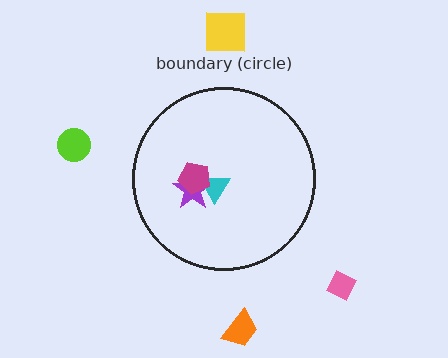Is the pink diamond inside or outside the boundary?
Outside.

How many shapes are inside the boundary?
3 inside, 4 outside.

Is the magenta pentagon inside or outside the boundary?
Inside.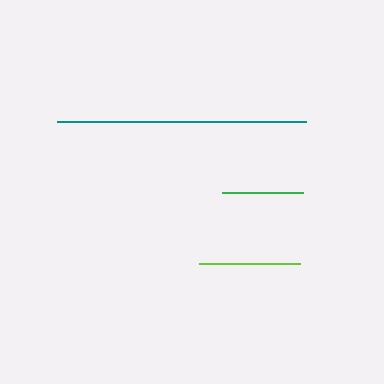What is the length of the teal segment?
The teal segment is approximately 249 pixels long.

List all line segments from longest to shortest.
From longest to shortest: teal, lime, green.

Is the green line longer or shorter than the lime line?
The lime line is longer than the green line.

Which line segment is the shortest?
The green line is the shortest at approximately 81 pixels.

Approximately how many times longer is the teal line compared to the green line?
The teal line is approximately 3.1 times the length of the green line.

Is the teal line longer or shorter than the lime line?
The teal line is longer than the lime line.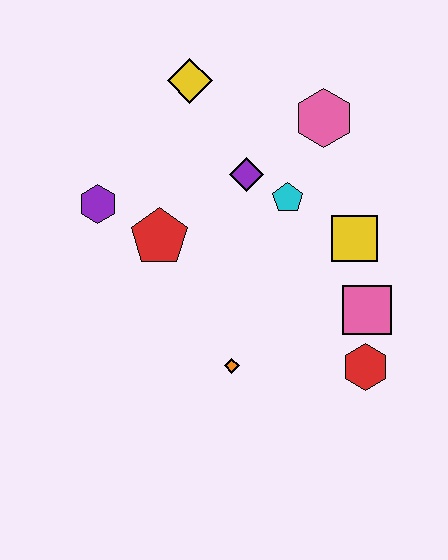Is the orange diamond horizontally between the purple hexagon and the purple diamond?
Yes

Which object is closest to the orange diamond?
The red hexagon is closest to the orange diamond.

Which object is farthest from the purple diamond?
The red hexagon is farthest from the purple diamond.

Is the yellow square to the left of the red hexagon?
Yes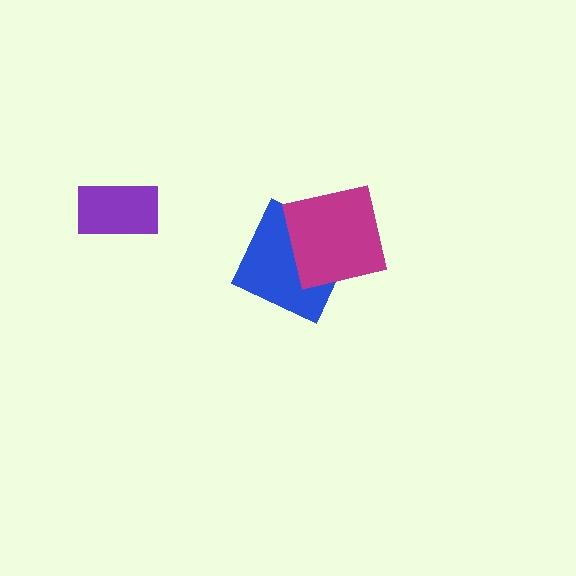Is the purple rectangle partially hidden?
No, no other shape covers it.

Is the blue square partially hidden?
Yes, it is partially covered by another shape.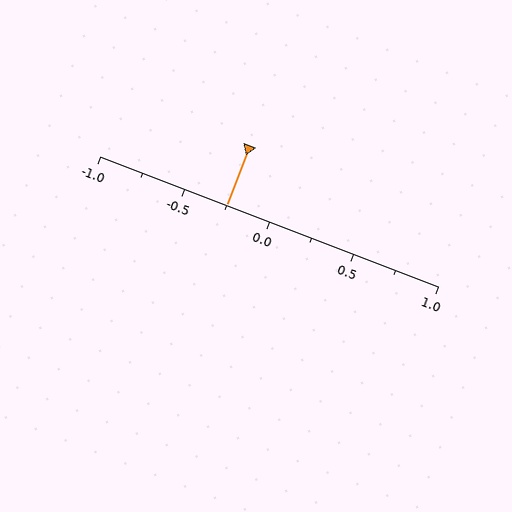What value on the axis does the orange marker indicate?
The marker indicates approximately -0.25.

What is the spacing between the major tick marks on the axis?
The major ticks are spaced 0.5 apart.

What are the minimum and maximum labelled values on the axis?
The axis runs from -1.0 to 1.0.